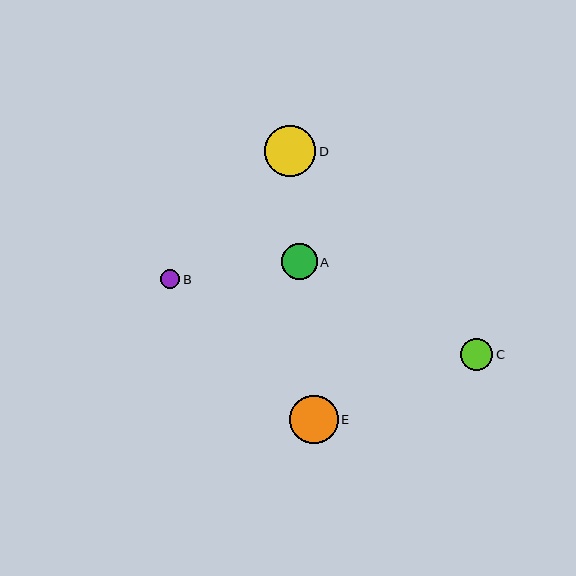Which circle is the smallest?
Circle B is the smallest with a size of approximately 19 pixels.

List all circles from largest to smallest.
From largest to smallest: D, E, A, C, B.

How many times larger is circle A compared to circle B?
Circle A is approximately 1.9 times the size of circle B.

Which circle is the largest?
Circle D is the largest with a size of approximately 51 pixels.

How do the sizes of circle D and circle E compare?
Circle D and circle E are approximately the same size.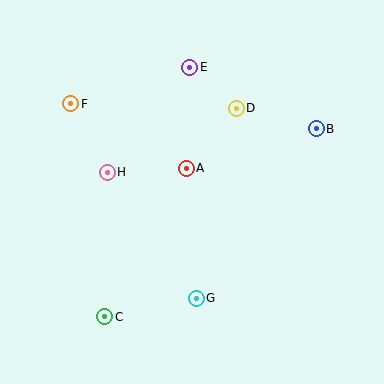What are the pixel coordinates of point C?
Point C is at (105, 317).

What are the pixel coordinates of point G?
Point G is at (196, 298).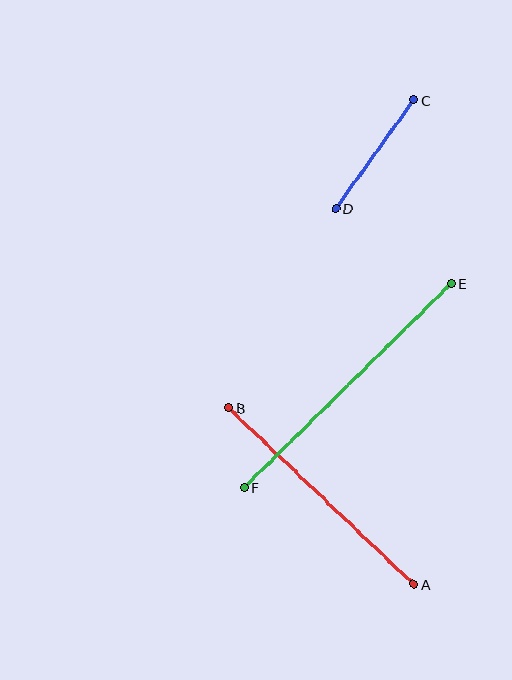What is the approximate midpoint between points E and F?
The midpoint is at approximately (348, 385) pixels.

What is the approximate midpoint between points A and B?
The midpoint is at approximately (321, 496) pixels.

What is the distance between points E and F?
The distance is approximately 291 pixels.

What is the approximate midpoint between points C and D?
The midpoint is at approximately (375, 154) pixels.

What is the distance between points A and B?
The distance is approximately 256 pixels.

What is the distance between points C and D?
The distance is approximately 134 pixels.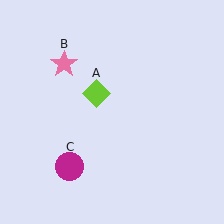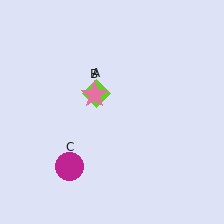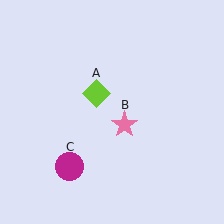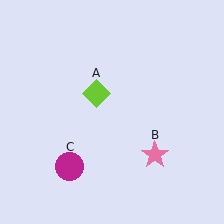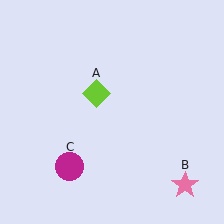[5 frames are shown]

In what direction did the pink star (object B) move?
The pink star (object B) moved down and to the right.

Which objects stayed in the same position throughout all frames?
Lime diamond (object A) and magenta circle (object C) remained stationary.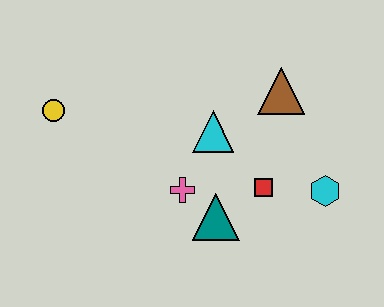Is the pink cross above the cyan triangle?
No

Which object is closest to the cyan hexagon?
The red square is closest to the cyan hexagon.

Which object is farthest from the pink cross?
The yellow circle is farthest from the pink cross.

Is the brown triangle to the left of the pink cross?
No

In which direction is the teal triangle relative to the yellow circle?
The teal triangle is to the right of the yellow circle.